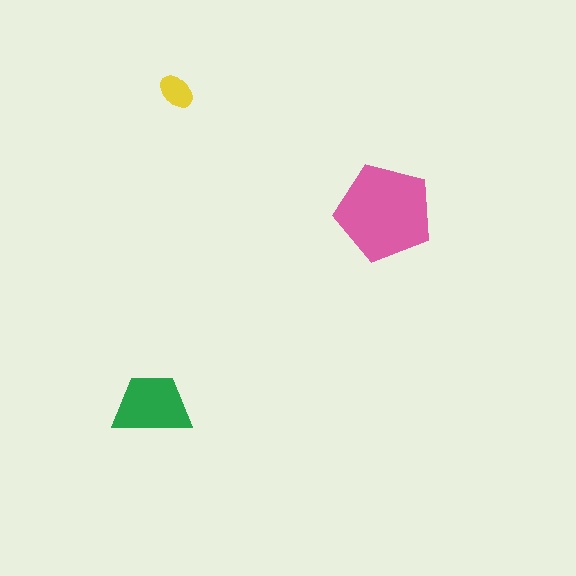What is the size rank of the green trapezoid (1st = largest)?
2nd.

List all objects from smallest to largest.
The yellow ellipse, the green trapezoid, the pink pentagon.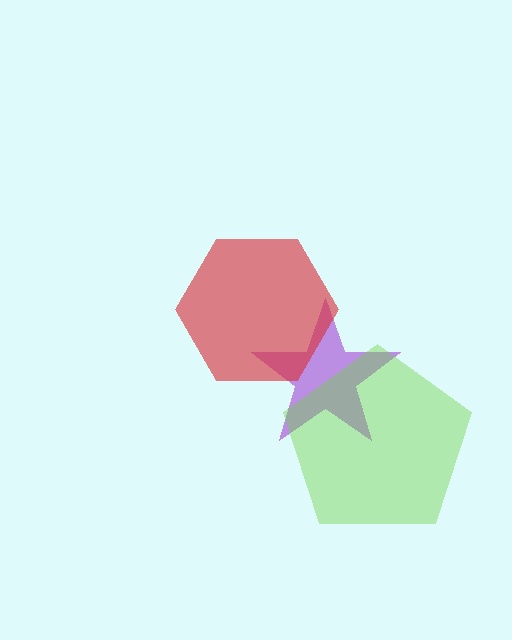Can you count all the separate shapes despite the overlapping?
Yes, there are 3 separate shapes.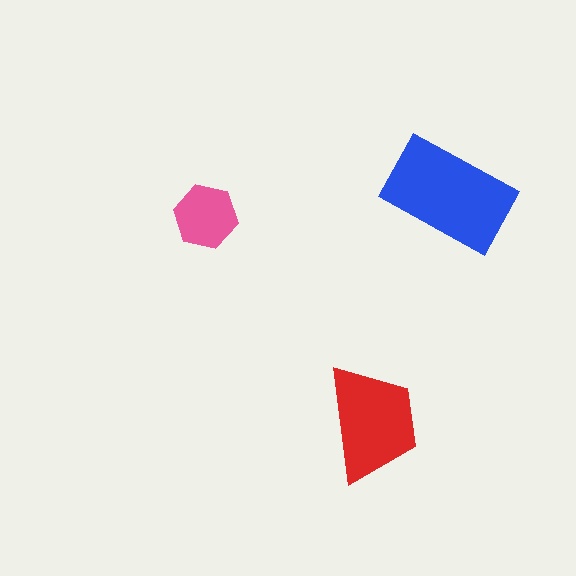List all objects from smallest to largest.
The pink hexagon, the red trapezoid, the blue rectangle.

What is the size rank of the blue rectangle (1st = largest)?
1st.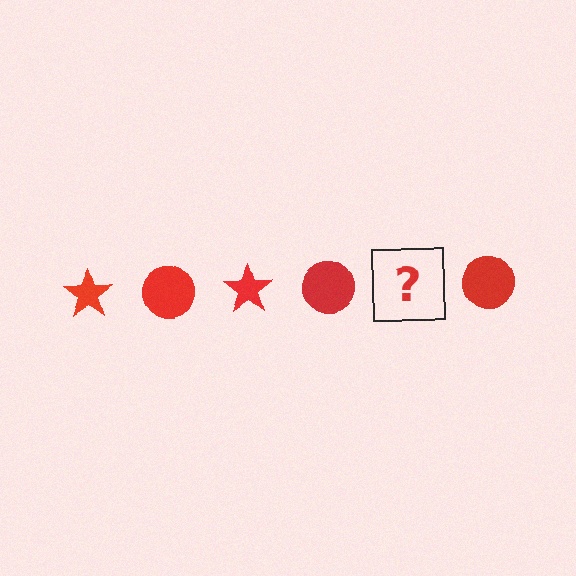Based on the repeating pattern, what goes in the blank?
The blank should be a red star.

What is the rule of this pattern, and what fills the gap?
The rule is that the pattern cycles through star, circle shapes in red. The gap should be filled with a red star.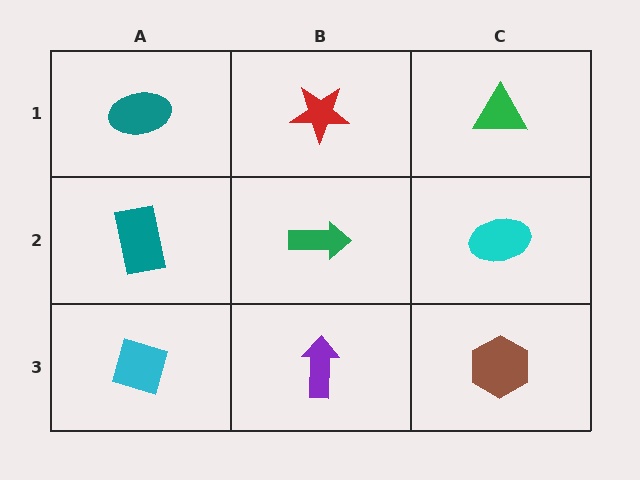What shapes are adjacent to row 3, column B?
A green arrow (row 2, column B), a cyan diamond (row 3, column A), a brown hexagon (row 3, column C).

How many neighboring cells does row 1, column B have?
3.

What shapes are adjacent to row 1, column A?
A teal rectangle (row 2, column A), a red star (row 1, column B).